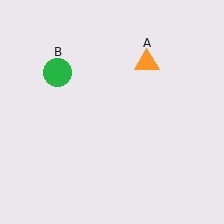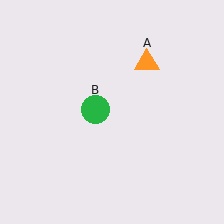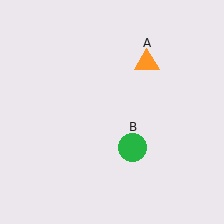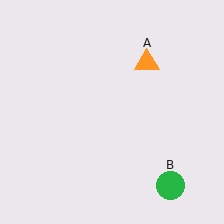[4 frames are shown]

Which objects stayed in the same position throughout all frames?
Orange triangle (object A) remained stationary.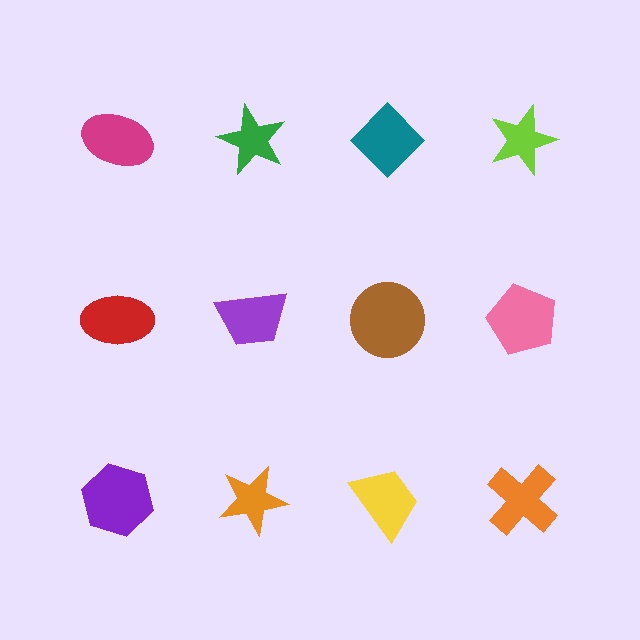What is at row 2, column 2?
A purple trapezoid.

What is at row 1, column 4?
A lime star.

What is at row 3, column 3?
A yellow trapezoid.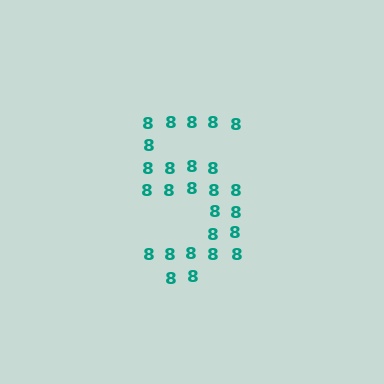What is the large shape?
The large shape is the digit 5.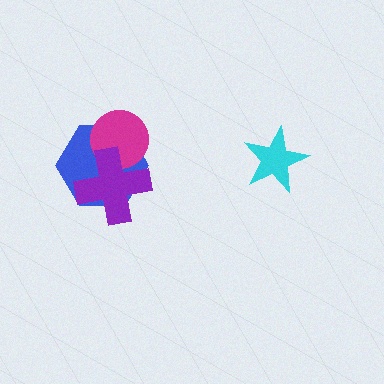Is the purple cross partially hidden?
No, no other shape covers it.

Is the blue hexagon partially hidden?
Yes, it is partially covered by another shape.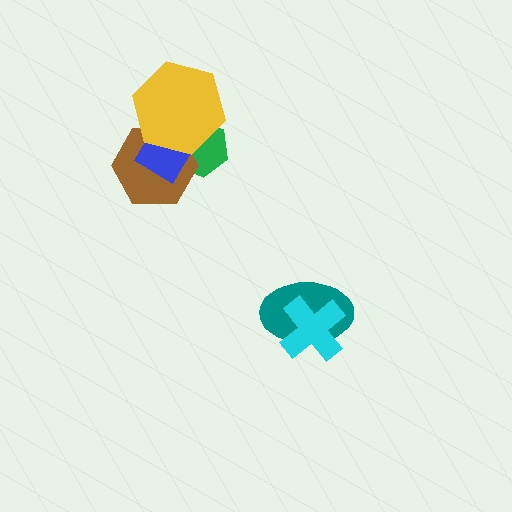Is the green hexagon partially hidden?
Yes, it is partially covered by another shape.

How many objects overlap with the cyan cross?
1 object overlaps with the cyan cross.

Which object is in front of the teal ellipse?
The cyan cross is in front of the teal ellipse.